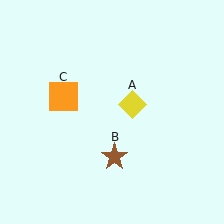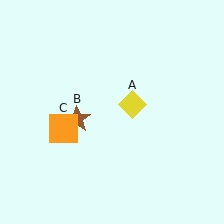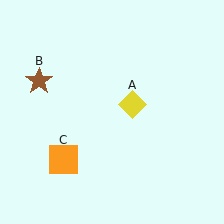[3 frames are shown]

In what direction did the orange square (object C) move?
The orange square (object C) moved down.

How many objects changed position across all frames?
2 objects changed position: brown star (object B), orange square (object C).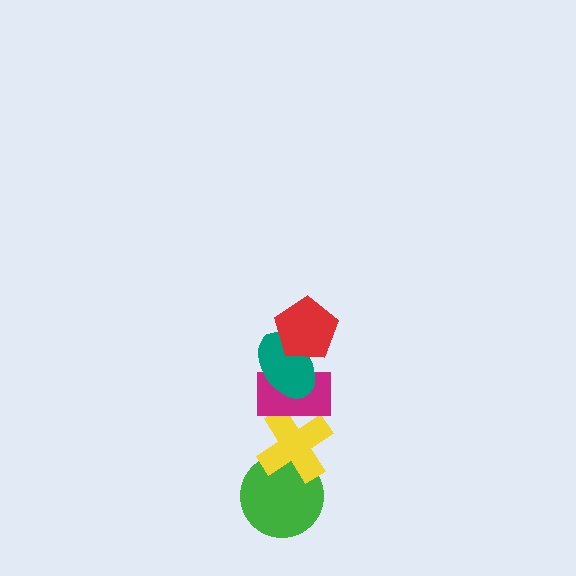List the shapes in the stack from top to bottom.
From top to bottom: the red pentagon, the teal ellipse, the magenta rectangle, the yellow cross, the green circle.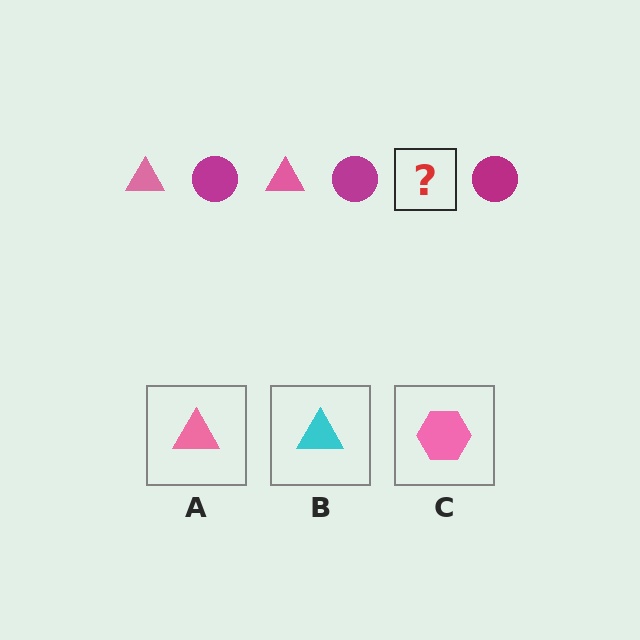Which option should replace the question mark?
Option A.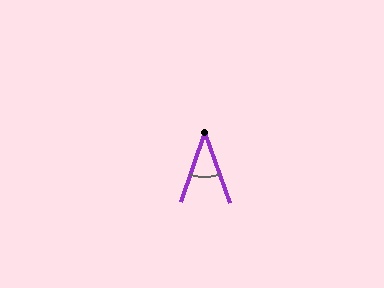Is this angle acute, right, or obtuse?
It is acute.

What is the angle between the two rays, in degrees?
Approximately 39 degrees.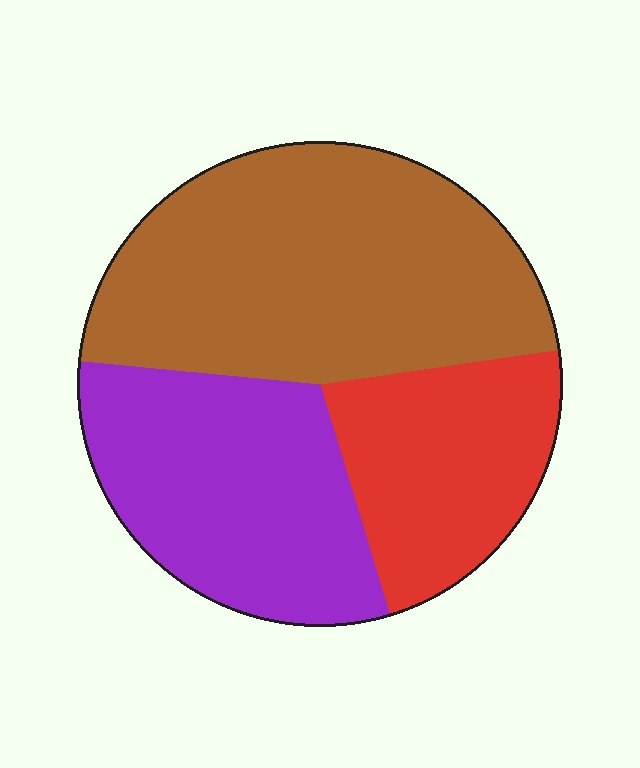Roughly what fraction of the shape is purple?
Purple takes up about one third (1/3) of the shape.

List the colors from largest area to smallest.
From largest to smallest: brown, purple, red.